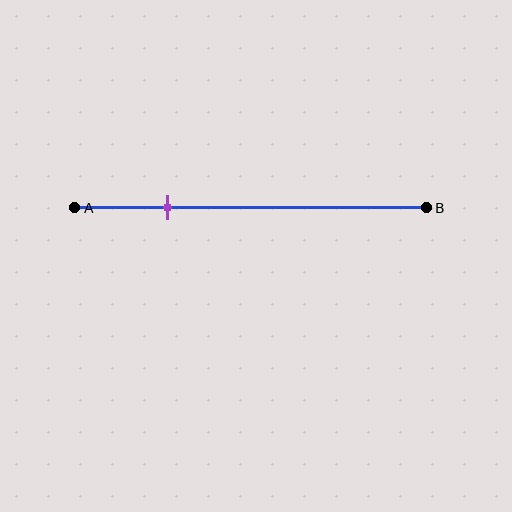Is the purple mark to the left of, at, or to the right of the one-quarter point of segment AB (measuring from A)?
The purple mark is approximately at the one-quarter point of segment AB.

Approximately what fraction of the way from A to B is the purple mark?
The purple mark is approximately 25% of the way from A to B.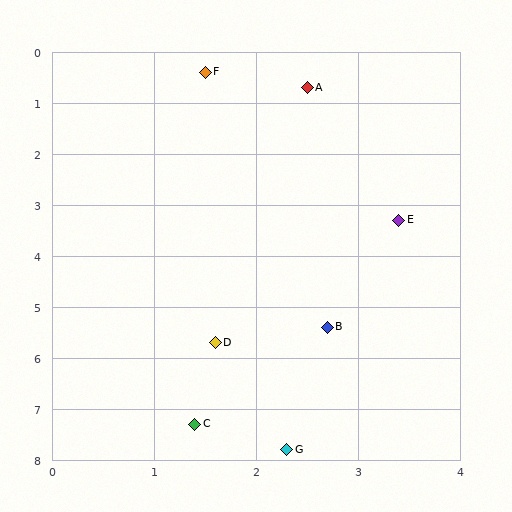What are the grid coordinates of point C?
Point C is at approximately (1.4, 7.3).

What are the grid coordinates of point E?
Point E is at approximately (3.4, 3.3).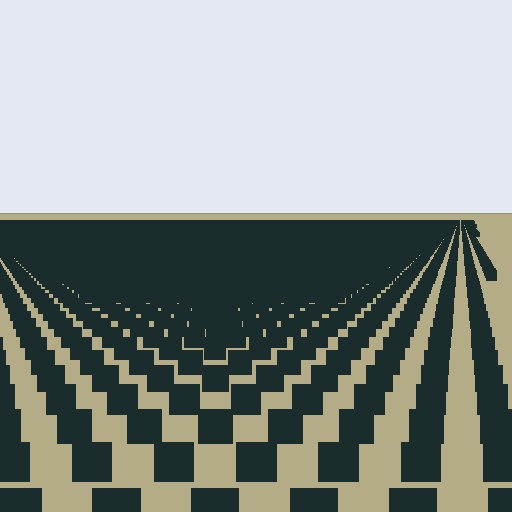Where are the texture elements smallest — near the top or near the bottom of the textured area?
Near the top.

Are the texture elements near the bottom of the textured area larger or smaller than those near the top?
Larger. Near the bottom, elements are closer to the viewer and appear at a bigger on-screen size.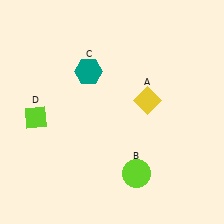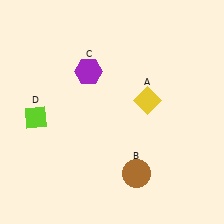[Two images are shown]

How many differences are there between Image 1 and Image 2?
There are 2 differences between the two images.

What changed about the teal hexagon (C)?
In Image 1, C is teal. In Image 2, it changed to purple.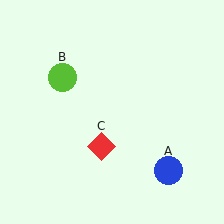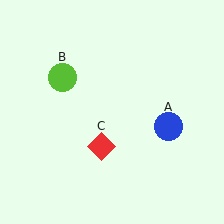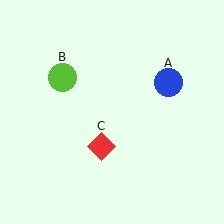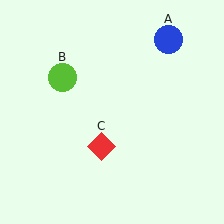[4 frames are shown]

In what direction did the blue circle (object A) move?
The blue circle (object A) moved up.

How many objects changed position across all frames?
1 object changed position: blue circle (object A).